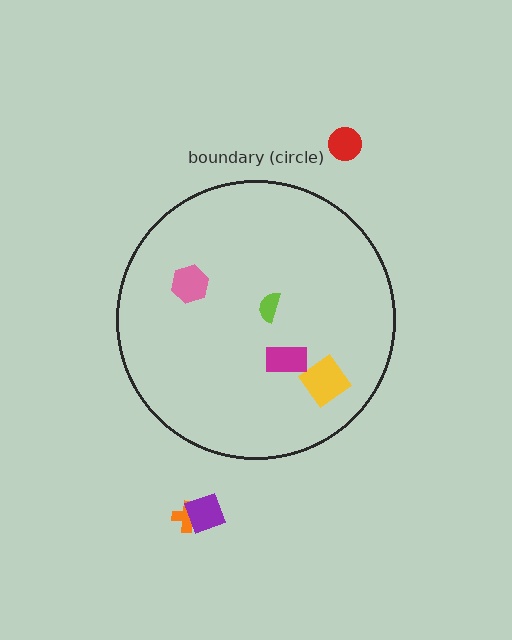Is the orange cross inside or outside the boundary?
Outside.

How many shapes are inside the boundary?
4 inside, 3 outside.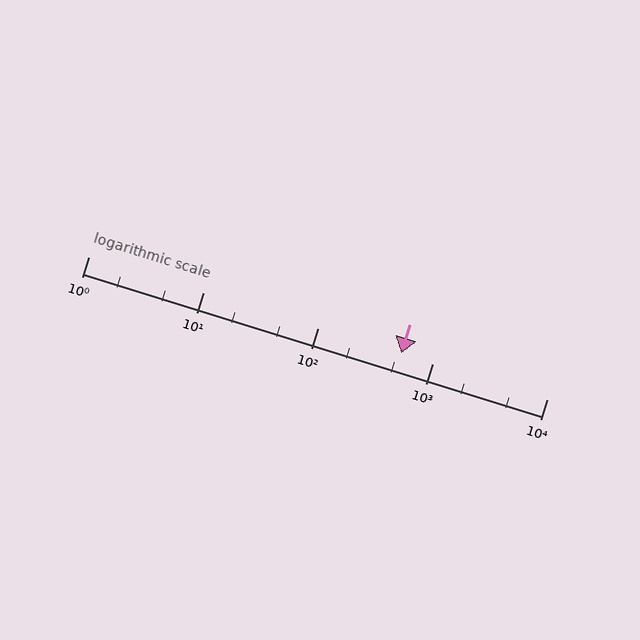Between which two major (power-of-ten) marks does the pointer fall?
The pointer is between 100 and 1000.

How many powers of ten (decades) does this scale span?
The scale spans 4 decades, from 1 to 10000.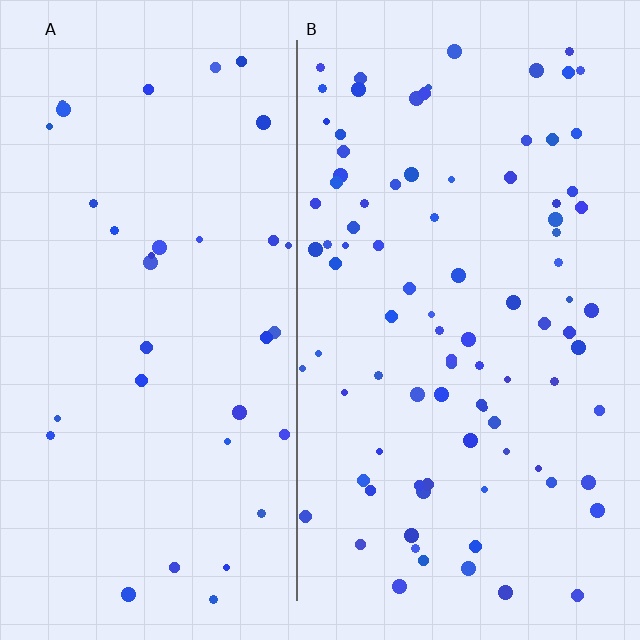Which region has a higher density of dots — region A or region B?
B (the right).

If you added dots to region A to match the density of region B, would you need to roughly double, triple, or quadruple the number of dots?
Approximately double.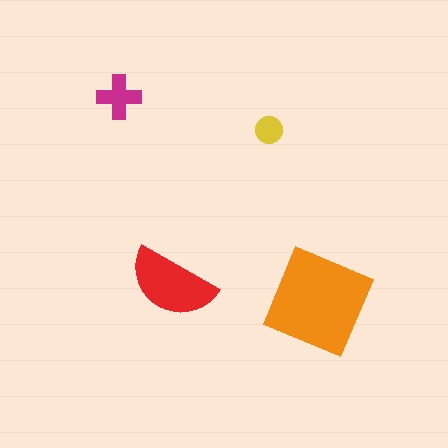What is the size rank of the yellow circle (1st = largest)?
4th.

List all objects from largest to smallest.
The orange square, the red semicircle, the magenta cross, the yellow circle.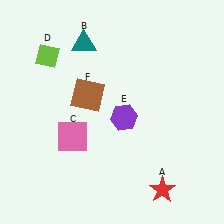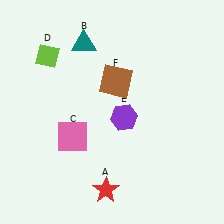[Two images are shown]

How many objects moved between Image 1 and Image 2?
2 objects moved between the two images.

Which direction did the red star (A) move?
The red star (A) moved left.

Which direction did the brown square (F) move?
The brown square (F) moved right.